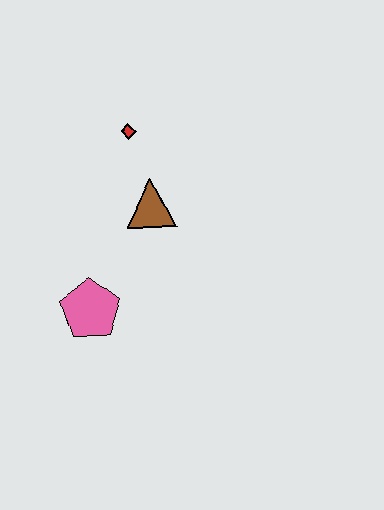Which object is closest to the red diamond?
The brown triangle is closest to the red diamond.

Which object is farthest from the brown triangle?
The pink pentagon is farthest from the brown triangle.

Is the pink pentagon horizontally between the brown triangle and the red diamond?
No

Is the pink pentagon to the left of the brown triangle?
Yes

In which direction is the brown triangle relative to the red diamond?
The brown triangle is below the red diamond.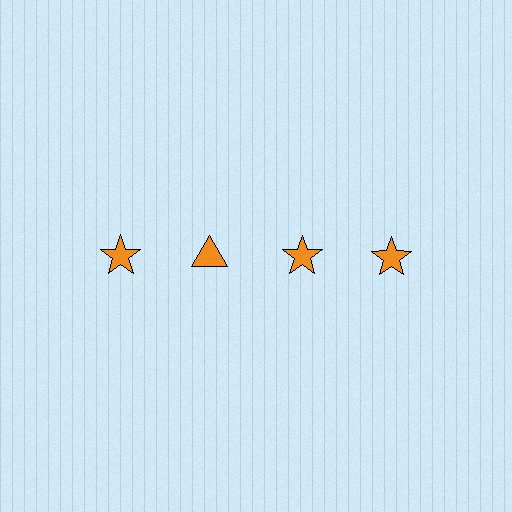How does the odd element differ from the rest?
It has a different shape: triangle instead of star.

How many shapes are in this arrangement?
There are 4 shapes arranged in a grid pattern.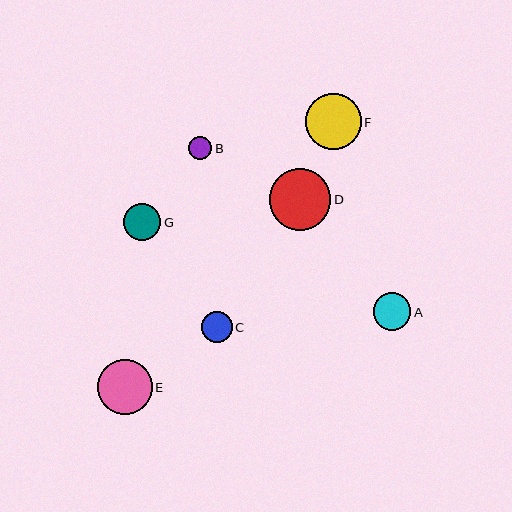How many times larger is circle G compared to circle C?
Circle G is approximately 1.2 times the size of circle C.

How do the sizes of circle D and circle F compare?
Circle D and circle F are approximately the same size.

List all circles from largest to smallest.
From largest to smallest: D, F, E, A, G, C, B.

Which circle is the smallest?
Circle B is the smallest with a size of approximately 23 pixels.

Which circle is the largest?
Circle D is the largest with a size of approximately 61 pixels.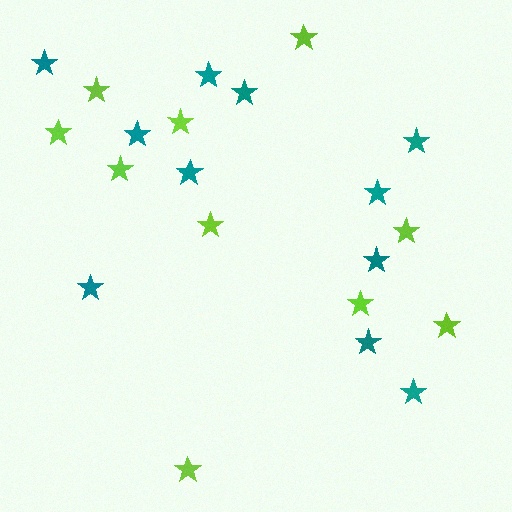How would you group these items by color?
There are 2 groups: one group of teal stars (11) and one group of lime stars (10).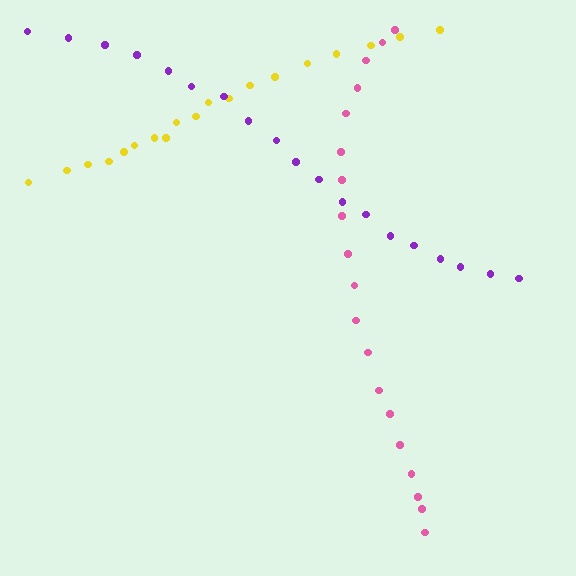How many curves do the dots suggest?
There are 3 distinct paths.